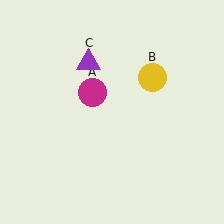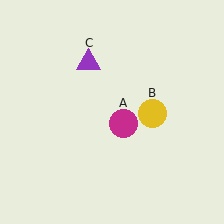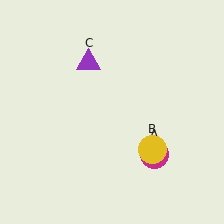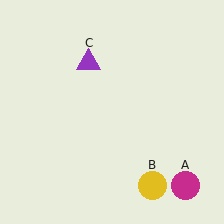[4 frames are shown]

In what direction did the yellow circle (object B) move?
The yellow circle (object B) moved down.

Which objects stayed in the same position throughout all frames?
Purple triangle (object C) remained stationary.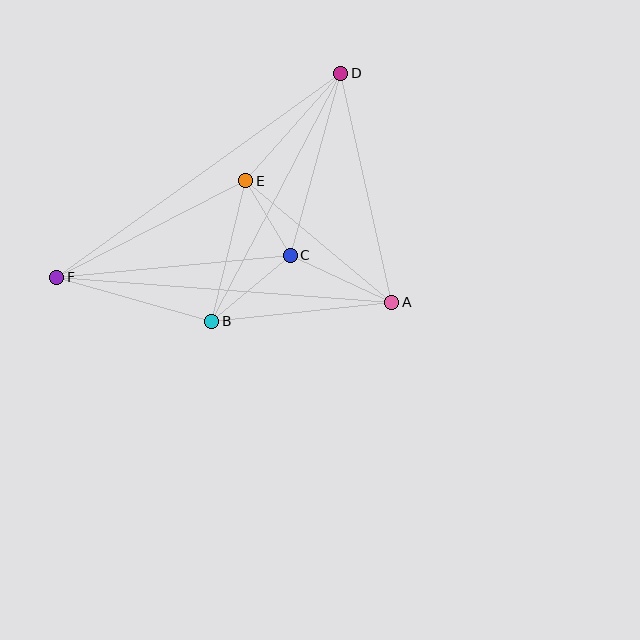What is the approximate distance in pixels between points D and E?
The distance between D and E is approximately 143 pixels.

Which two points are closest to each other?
Points C and E are closest to each other.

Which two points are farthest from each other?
Points D and F are farthest from each other.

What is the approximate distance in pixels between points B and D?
The distance between B and D is approximately 279 pixels.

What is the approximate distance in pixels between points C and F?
The distance between C and F is approximately 234 pixels.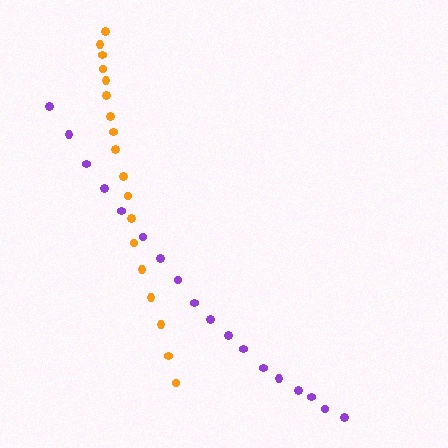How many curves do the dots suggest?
There are 2 distinct paths.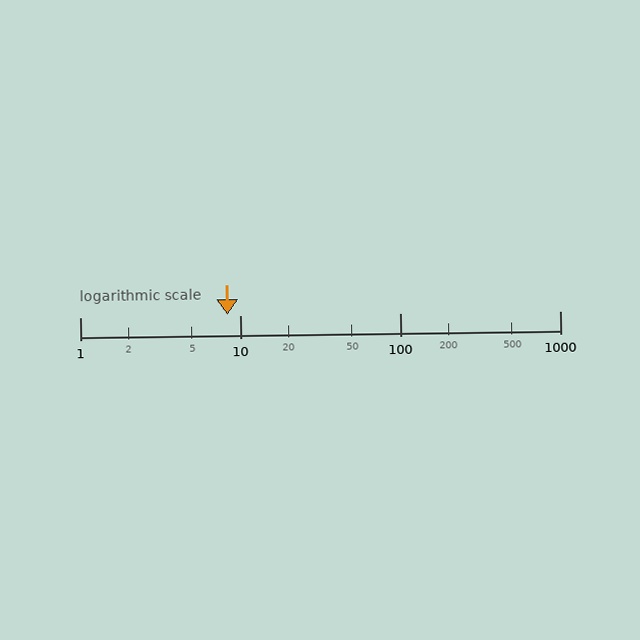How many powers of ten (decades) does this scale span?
The scale spans 3 decades, from 1 to 1000.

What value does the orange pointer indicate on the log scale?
The pointer indicates approximately 8.4.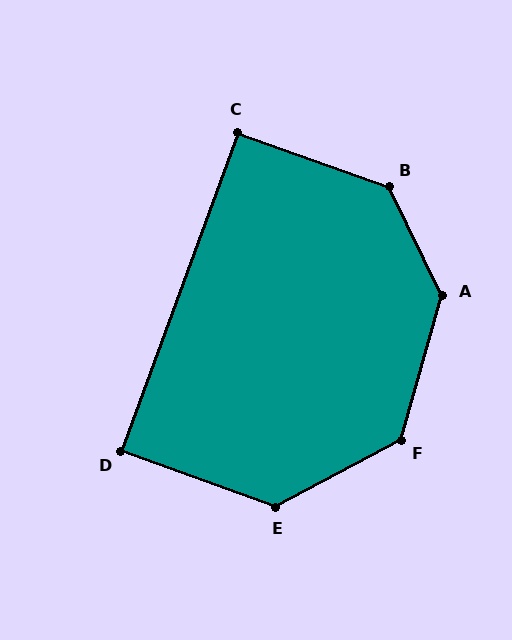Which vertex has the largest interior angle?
A, at approximately 138 degrees.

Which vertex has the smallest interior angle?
D, at approximately 90 degrees.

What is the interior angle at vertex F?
Approximately 134 degrees (obtuse).